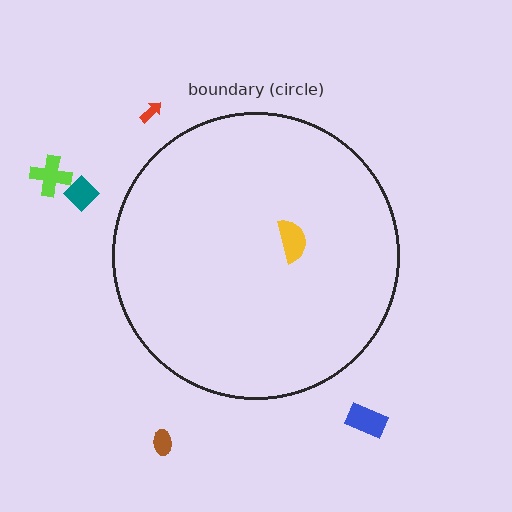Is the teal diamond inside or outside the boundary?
Outside.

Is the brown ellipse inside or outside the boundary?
Outside.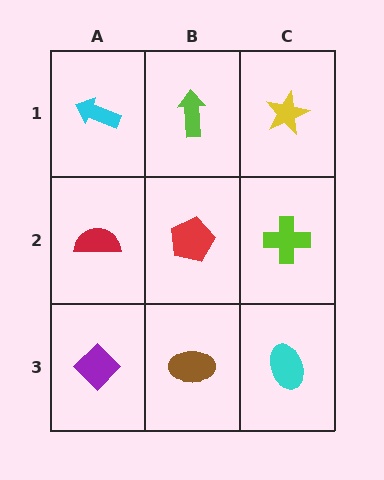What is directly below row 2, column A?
A purple diamond.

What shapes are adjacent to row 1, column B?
A red pentagon (row 2, column B), a cyan arrow (row 1, column A), a yellow star (row 1, column C).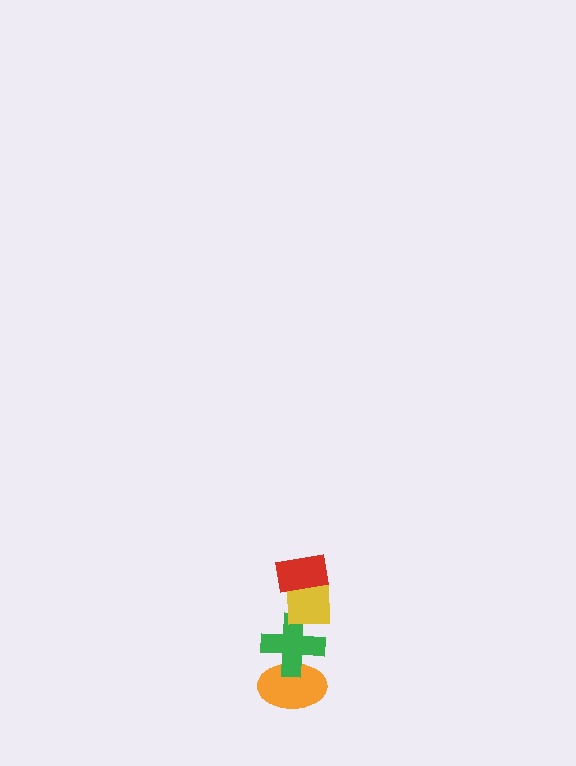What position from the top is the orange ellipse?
The orange ellipse is 4th from the top.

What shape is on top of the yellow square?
The red rectangle is on top of the yellow square.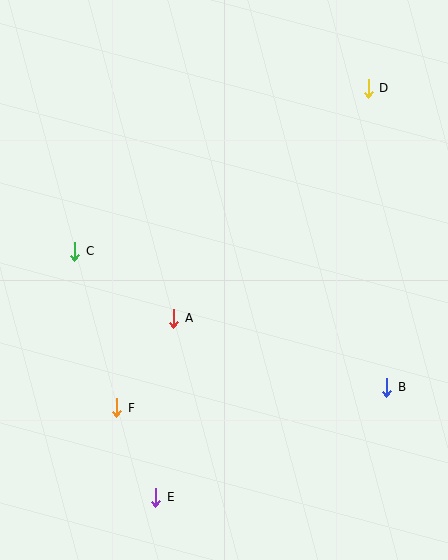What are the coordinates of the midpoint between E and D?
The midpoint between E and D is at (262, 293).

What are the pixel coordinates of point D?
Point D is at (368, 88).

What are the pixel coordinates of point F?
Point F is at (117, 408).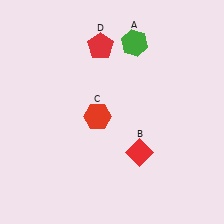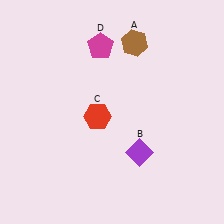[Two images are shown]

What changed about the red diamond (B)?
In Image 1, B is red. In Image 2, it changed to purple.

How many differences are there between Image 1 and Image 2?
There are 3 differences between the two images.